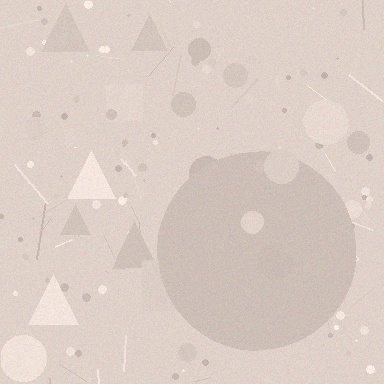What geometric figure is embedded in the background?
A circle is embedded in the background.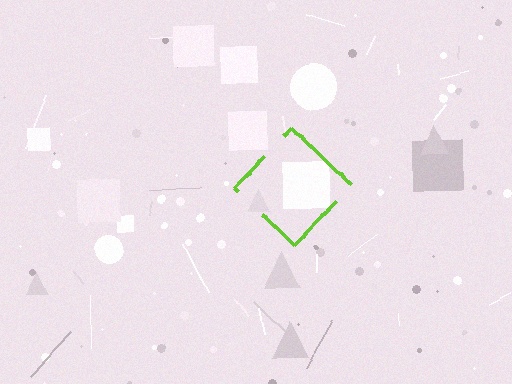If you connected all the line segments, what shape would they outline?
They would outline a diamond.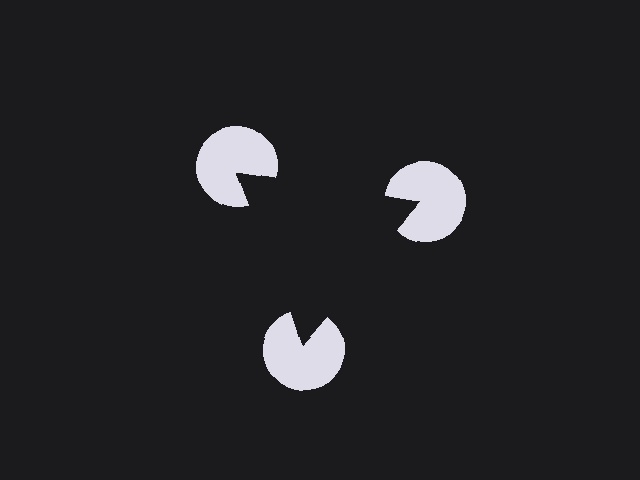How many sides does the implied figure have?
3 sides.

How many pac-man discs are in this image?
There are 3 — one at each vertex of the illusory triangle.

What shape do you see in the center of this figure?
An illusory triangle — its edges are inferred from the aligned wedge cuts in the pac-man discs, not physically drawn.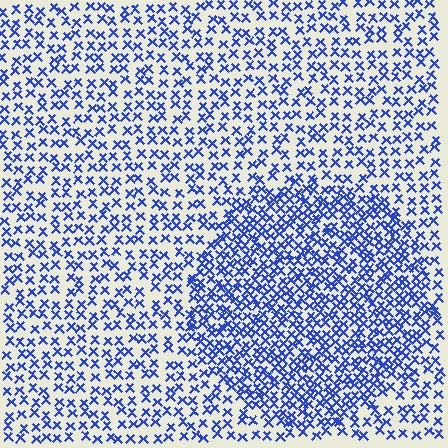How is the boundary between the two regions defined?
The boundary is defined by a change in element density (approximately 1.9x ratio). All elements are the same color, size, and shape.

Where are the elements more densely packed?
The elements are more densely packed inside the circle boundary.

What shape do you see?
I see a circle.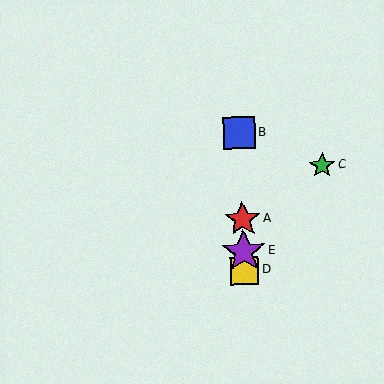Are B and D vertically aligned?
Yes, both are at x≈239.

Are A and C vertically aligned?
No, A is at x≈243 and C is at x≈322.